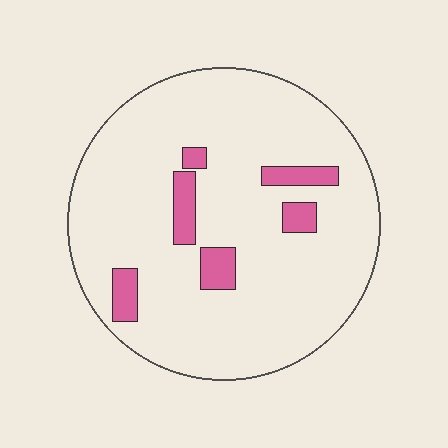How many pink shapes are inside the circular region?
6.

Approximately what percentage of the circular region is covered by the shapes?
Approximately 10%.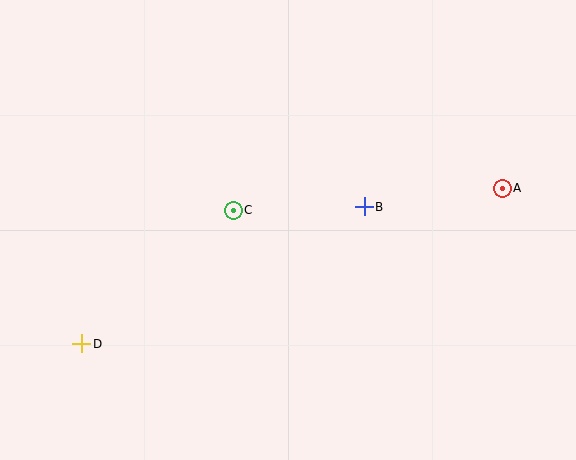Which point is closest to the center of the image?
Point C at (233, 210) is closest to the center.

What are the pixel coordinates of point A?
Point A is at (502, 188).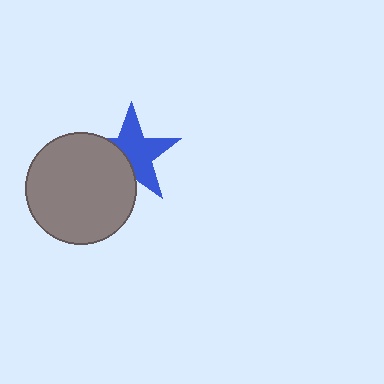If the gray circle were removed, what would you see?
You would see the complete blue star.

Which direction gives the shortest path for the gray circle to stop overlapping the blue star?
Moving toward the lower-left gives the shortest separation.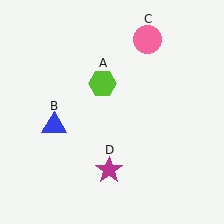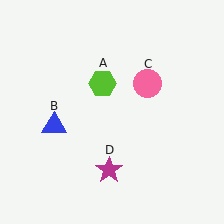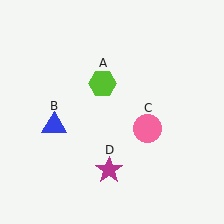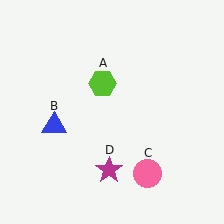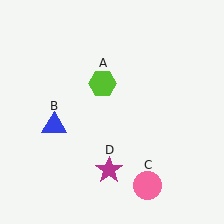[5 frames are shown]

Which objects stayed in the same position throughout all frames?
Lime hexagon (object A) and blue triangle (object B) and magenta star (object D) remained stationary.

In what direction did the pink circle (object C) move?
The pink circle (object C) moved down.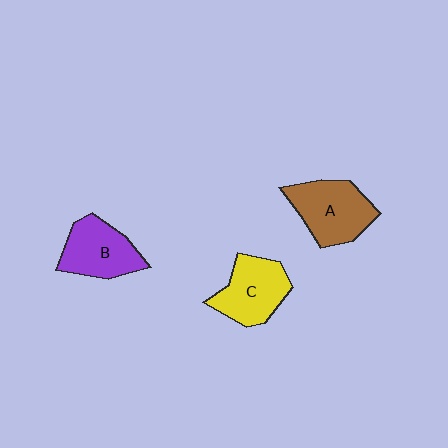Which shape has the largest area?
Shape A (brown).